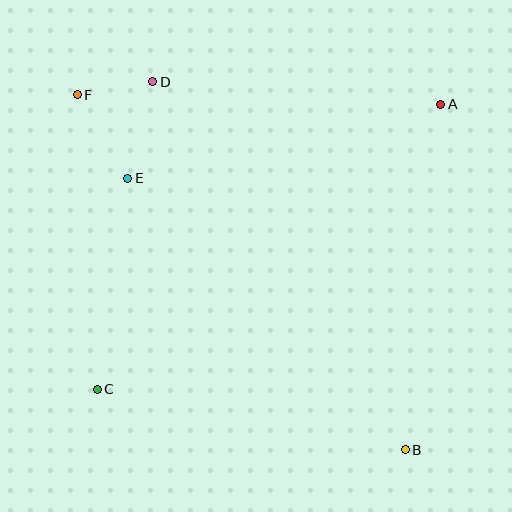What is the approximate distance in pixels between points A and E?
The distance between A and E is approximately 321 pixels.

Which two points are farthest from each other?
Points B and F are farthest from each other.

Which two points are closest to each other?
Points D and F are closest to each other.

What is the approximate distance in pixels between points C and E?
The distance between C and E is approximately 213 pixels.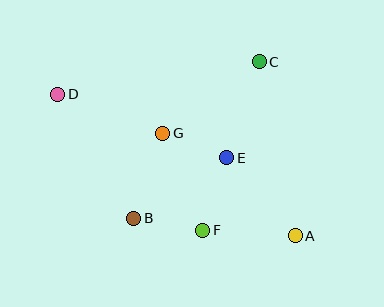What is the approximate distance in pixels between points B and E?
The distance between B and E is approximately 111 pixels.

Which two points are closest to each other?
Points E and G are closest to each other.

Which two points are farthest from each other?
Points A and D are farthest from each other.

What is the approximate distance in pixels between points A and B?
The distance between A and B is approximately 163 pixels.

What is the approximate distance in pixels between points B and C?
The distance between B and C is approximately 201 pixels.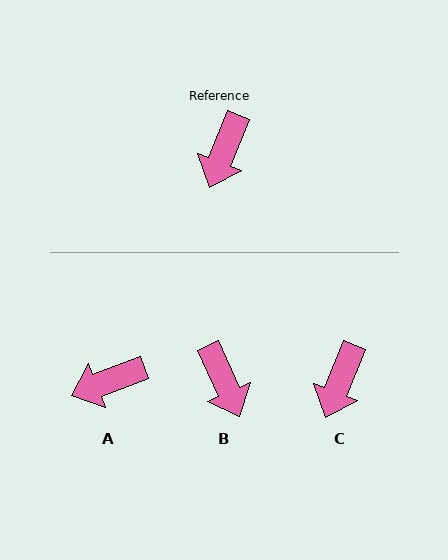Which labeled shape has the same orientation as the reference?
C.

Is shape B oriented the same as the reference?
No, it is off by about 46 degrees.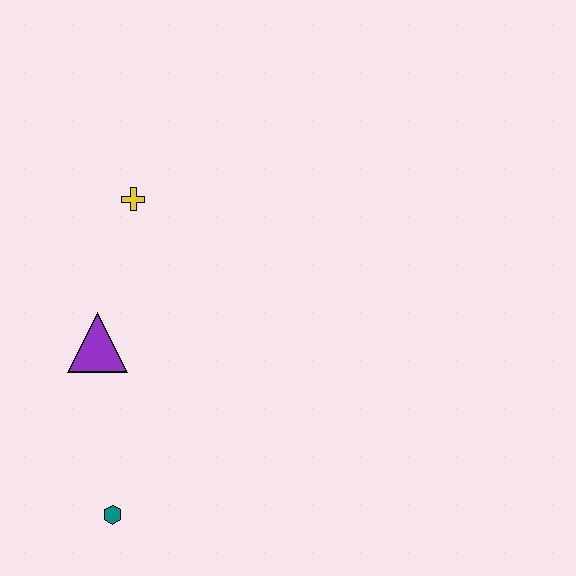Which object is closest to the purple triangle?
The yellow cross is closest to the purple triangle.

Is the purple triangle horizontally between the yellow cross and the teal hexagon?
No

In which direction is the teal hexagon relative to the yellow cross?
The teal hexagon is below the yellow cross.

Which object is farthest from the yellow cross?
The teal hexagon is farthest from the yellow cross.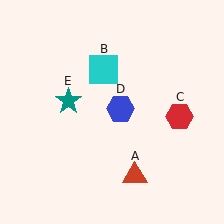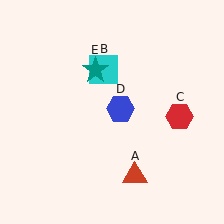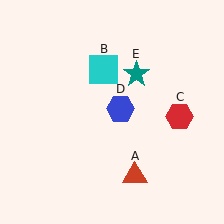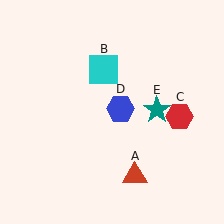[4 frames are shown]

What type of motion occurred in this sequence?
The teal star (object E) rotated clockwise around the center of the scene.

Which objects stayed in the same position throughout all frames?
Red triangle (object A) and cyan square (object B) and red hexagon (object C) and blue hexagon (object D) remained stationary.